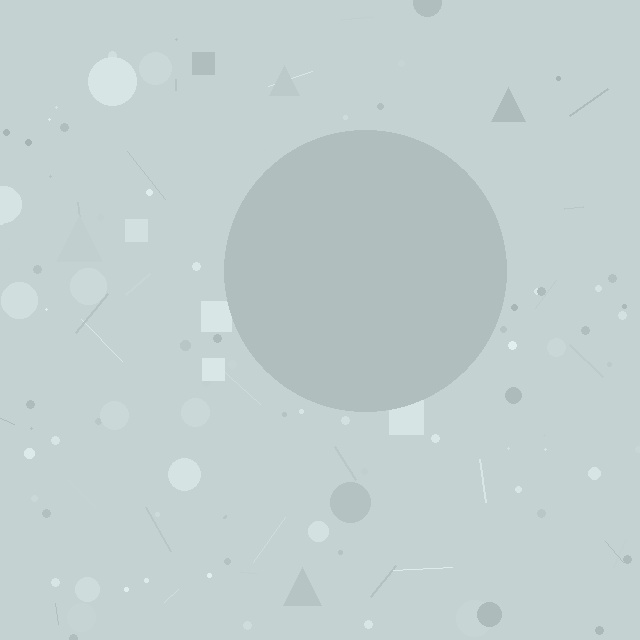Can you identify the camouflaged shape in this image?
The camouflaged shape is a circle.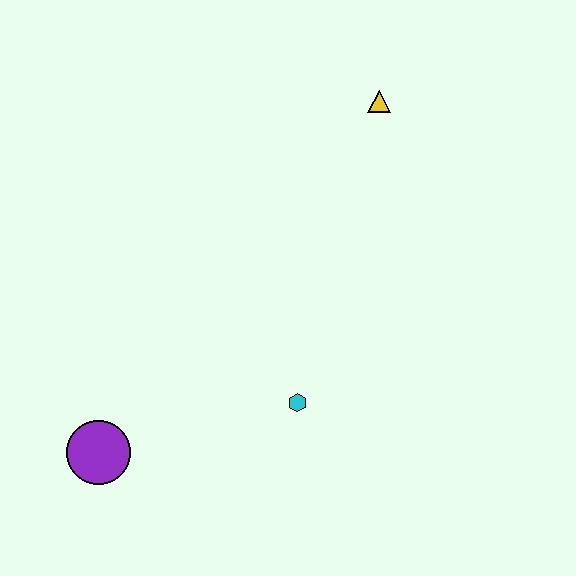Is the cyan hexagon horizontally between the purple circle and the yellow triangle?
Yes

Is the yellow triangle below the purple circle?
No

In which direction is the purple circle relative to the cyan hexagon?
The purple circle is to the left of the cyan hexagon.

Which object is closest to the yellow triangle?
The cyan hexagon is closest to the yellow triangle.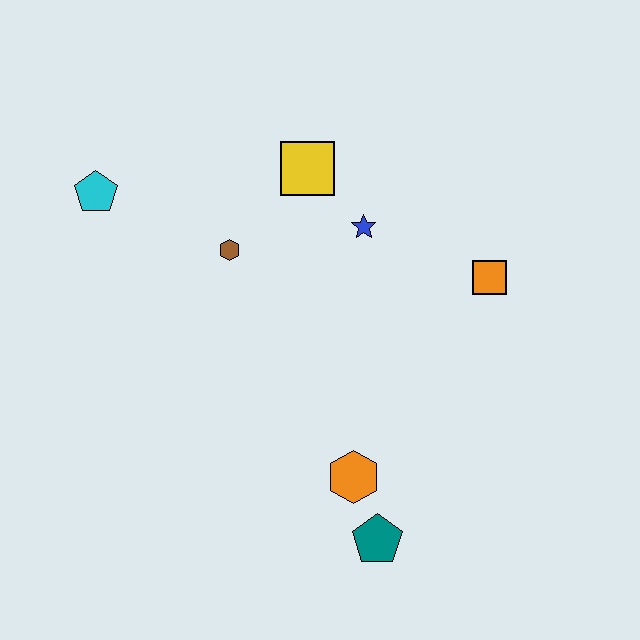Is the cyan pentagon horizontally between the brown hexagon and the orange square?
No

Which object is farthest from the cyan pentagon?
The teal pentagon is farthest from the cyan pentagon.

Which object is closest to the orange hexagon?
The teal pentagon is closest to the orange hexagon.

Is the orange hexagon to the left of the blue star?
Yes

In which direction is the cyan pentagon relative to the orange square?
The cyan pentagon is to the left of the orange square.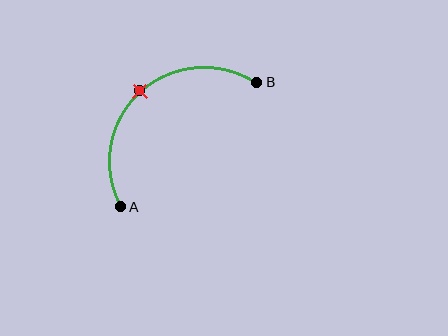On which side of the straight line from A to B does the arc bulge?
The arc bulges above and to the left of the straight line connecting A and B.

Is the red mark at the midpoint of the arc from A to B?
Yes. The red mark lies on the arc at equal arc-length from both A and B — it is the arc midpoint.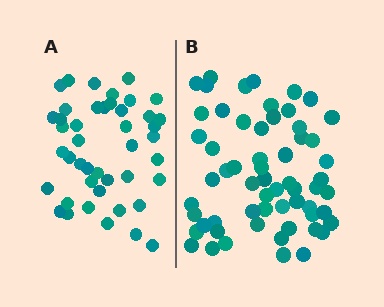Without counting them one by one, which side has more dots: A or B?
Region B (the right region) has more dots.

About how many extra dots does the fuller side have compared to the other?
Region B has approximately 15 more dots than region A.